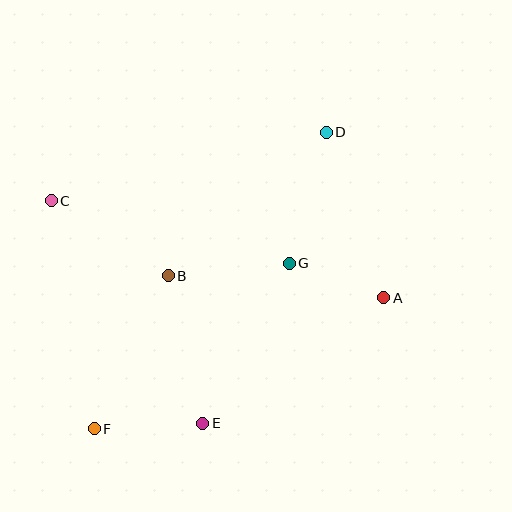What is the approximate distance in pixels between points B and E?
The distance between B and E is approximately 152 pixels.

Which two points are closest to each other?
Points A and G are closest to each other.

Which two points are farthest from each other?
Points D and F are farthest from each other.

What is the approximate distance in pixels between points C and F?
The distance between C and F is approximately 232 pixels.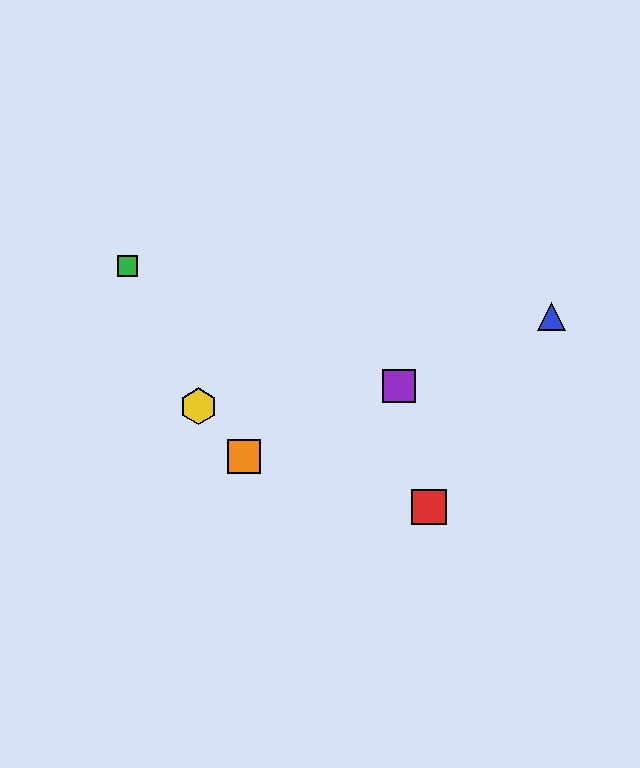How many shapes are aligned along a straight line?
3 shapes (the blue triangle, the purple square, the orange square) are aligned along a straight line.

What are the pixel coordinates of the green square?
The green square is at (127, 266).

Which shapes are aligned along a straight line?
The blue triangle, the purple square, the orange square are aligned along a straight line.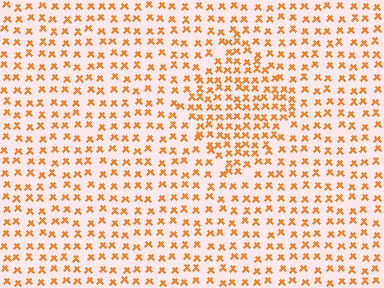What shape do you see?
I see a diamond.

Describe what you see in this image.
The image contains small orange elements arranged at two different densities. A diamond-shaped region is visible where the elements are more densely packed than the surrounding area.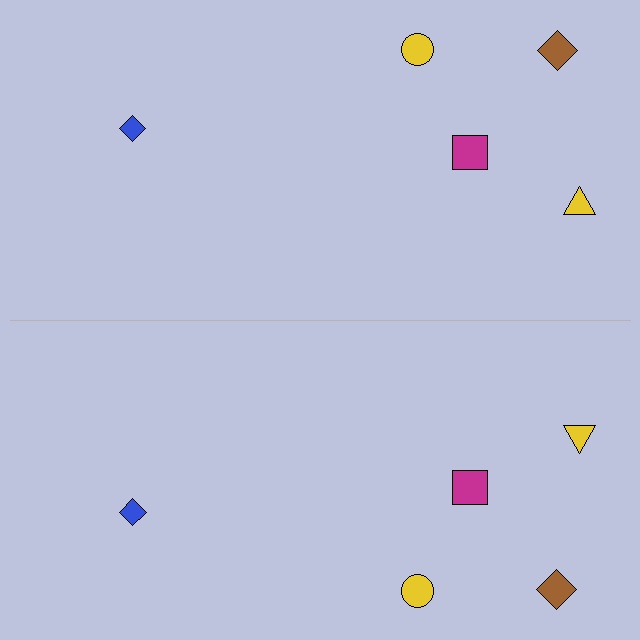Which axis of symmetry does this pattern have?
The pattern has a horizontal axis of symmetry running through the center of the image.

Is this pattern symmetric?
Yes, this pattern has bilateral (reflection) symmetry.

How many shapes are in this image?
There are 10 shapes in this image.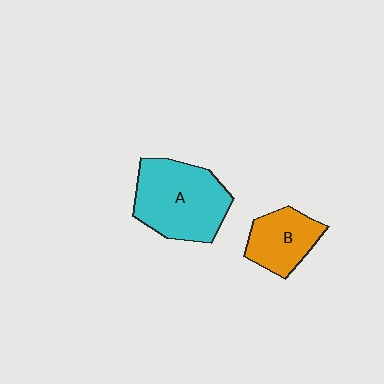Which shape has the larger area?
Shape A (cyan).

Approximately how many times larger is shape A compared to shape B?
Approximately 1.7 times.